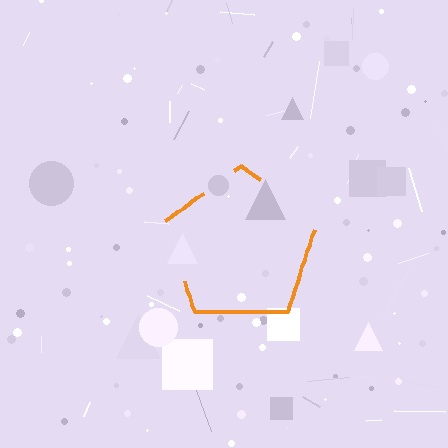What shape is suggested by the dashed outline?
The dashed outline suggests a pentagon.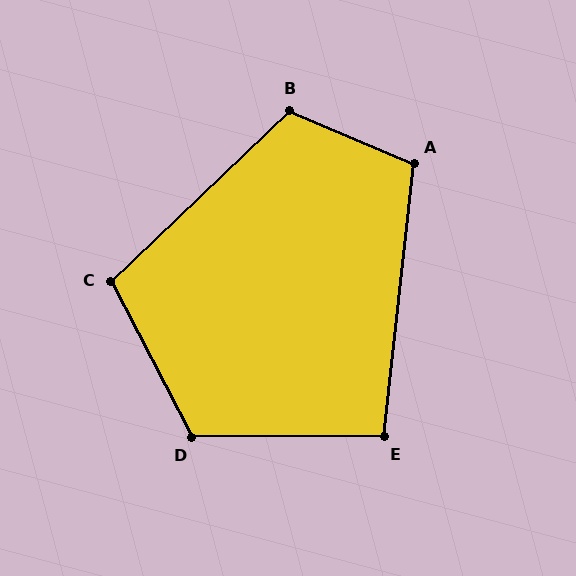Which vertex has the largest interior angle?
D, at approximately 118 degrees.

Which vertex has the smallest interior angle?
E, at approximately 96 degrees.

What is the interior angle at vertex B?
Approximately 113 degrees (obtuse).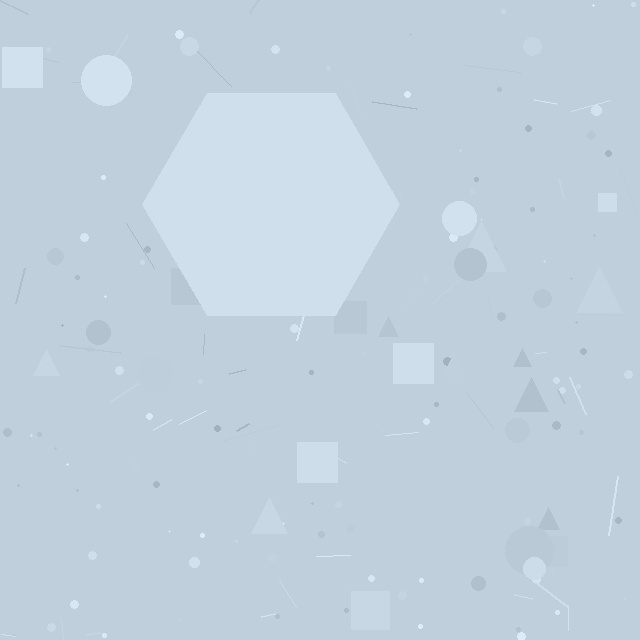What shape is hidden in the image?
A hexagon is hidden in the image.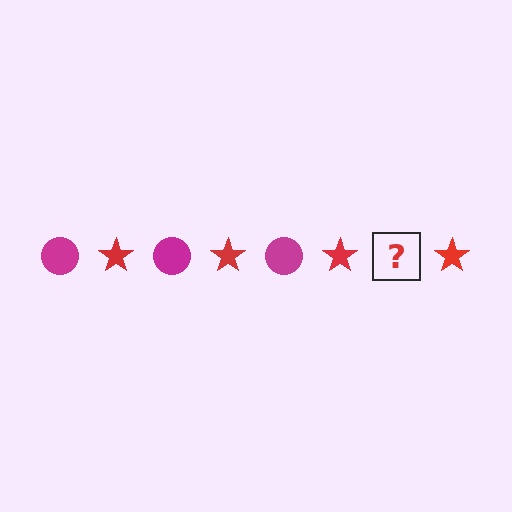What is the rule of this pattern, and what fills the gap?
The rule is that the pattern alternates between magenta circle and red star. The gap should be filled with a magenta circle.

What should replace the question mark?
The question mark should be replaced with a magenta circle.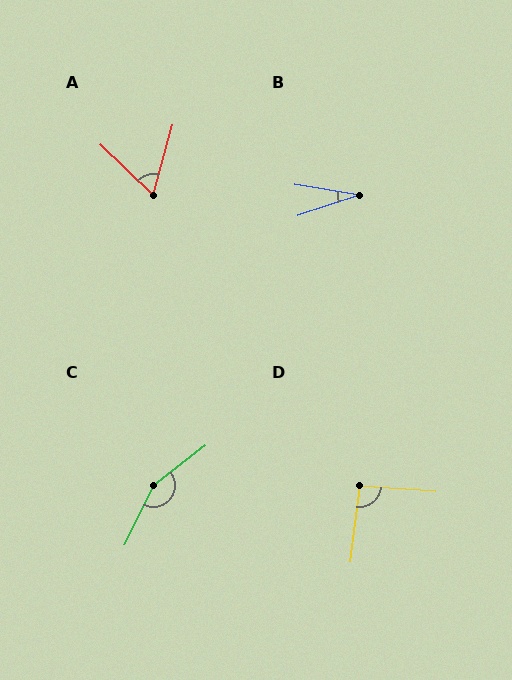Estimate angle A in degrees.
Approximately 62 degrees.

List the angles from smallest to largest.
B (27°), A (62°), D (93°), C (154°).